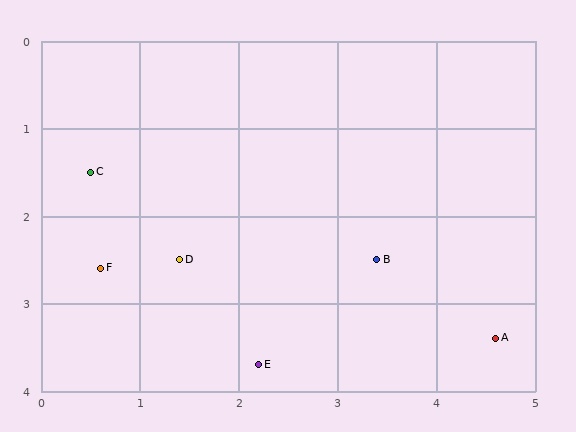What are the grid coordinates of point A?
Point A is at approximately (4.6, 3.4).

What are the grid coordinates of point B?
Point B is at approximately (3.4, 2.5).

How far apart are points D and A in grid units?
Points D and A are about 3.3 grid units apart.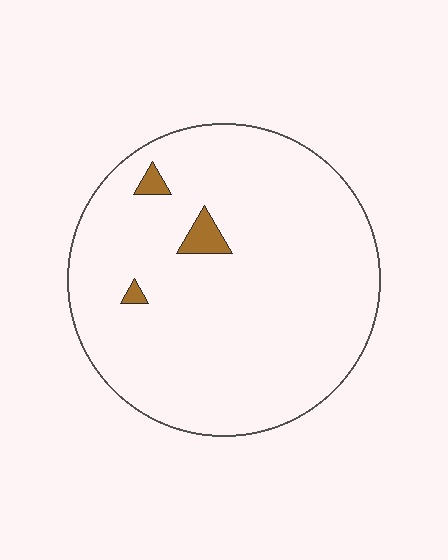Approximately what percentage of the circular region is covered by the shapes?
Approximately 5%.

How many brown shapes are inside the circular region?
3.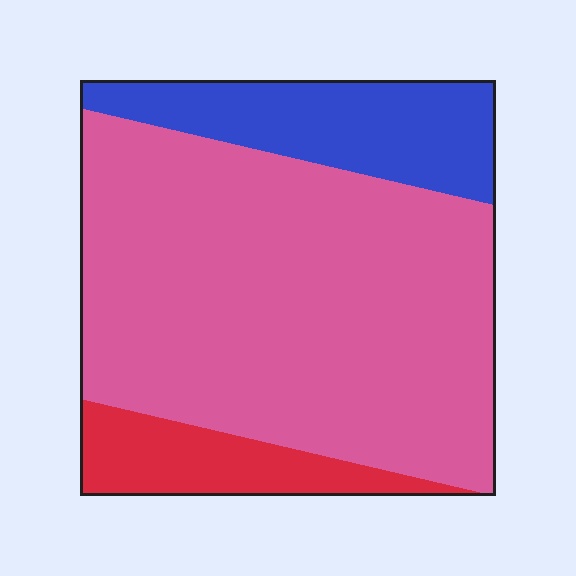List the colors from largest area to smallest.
From largest to smallest: pink, blue, red.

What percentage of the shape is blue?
Blue takes up about one fifth (1/5) of the shape.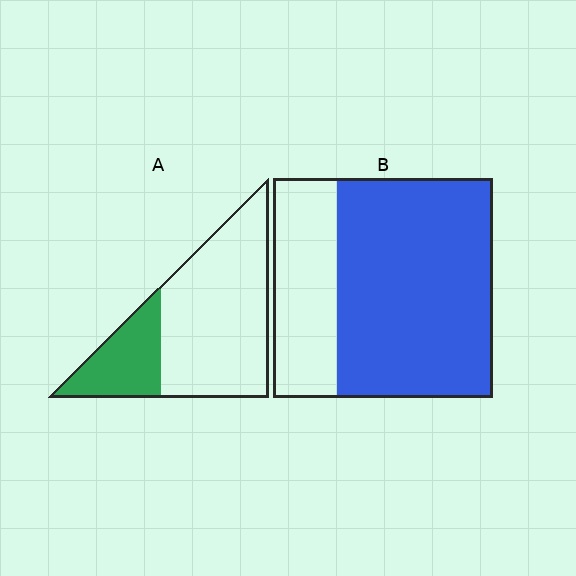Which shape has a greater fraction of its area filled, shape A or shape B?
Shape B.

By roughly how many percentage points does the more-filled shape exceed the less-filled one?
By roughly 45 percentage points (B over A).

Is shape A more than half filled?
No.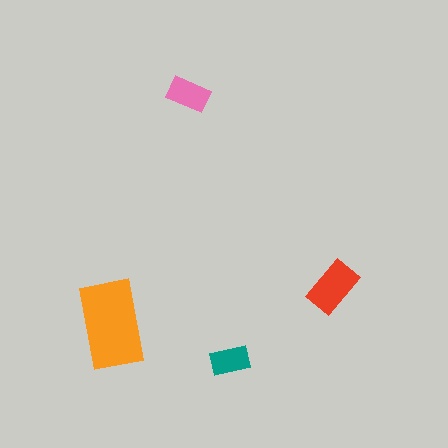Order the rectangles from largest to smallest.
the orange one, the red one, the pink one, the teal one.